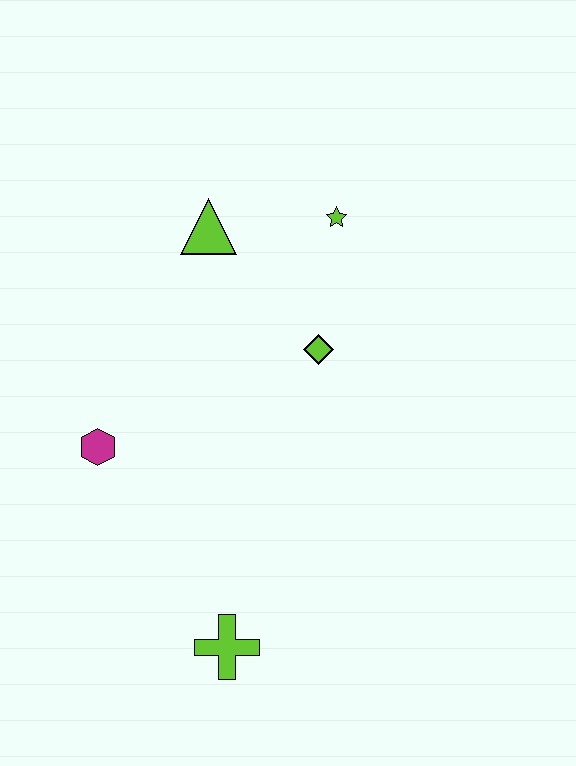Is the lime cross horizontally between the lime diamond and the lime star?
No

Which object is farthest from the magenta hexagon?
The lime star is farthest from the magenta hexagon.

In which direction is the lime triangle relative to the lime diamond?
The lime triangle is above the lime diamond.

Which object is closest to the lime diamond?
The lime star is closest to the lime diamond.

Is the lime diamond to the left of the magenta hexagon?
No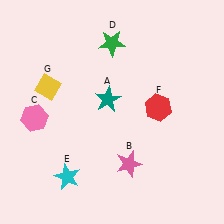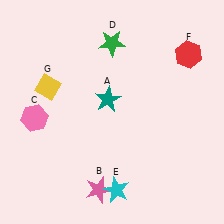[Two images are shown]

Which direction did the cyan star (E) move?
The cyan star (E) moved right.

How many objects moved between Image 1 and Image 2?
3 objects moved between the two images.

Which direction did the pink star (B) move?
The pink star (B) moved left.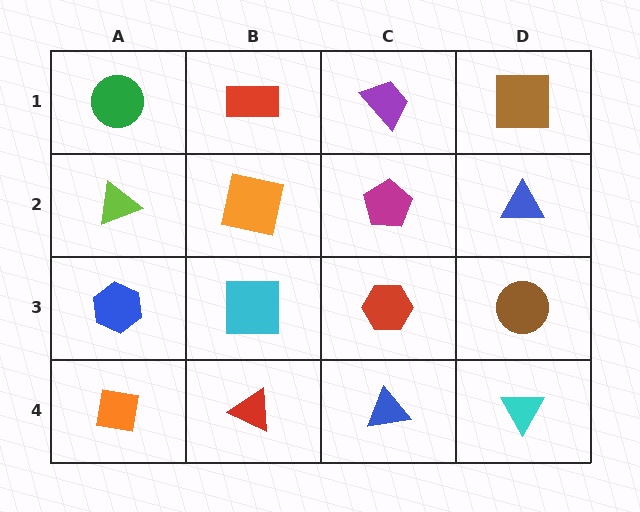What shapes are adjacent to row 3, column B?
An orange square (row 2, column B), a red triangle (row 4, column B), a blue hexagon (row 3, column A), a red hexagon (row 3, column C).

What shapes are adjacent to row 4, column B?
A cyan square (row 3, column B), an orange square (row 4, column A), a blue triangle (row 4, column C).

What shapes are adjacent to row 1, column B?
An orange square (row 2, column B), a green circle (row 1, column A), a purple trapezoid (row 1, column C).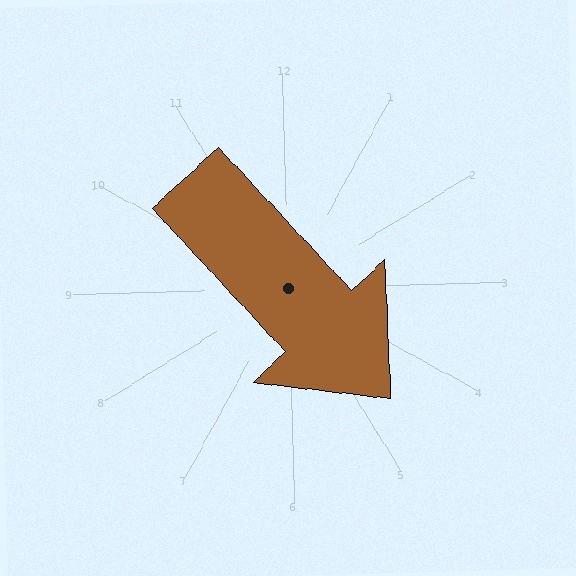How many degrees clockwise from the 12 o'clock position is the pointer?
Approximately 139 degrees.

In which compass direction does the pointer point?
Southeast.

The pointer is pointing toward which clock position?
Roughly 5 o'clock.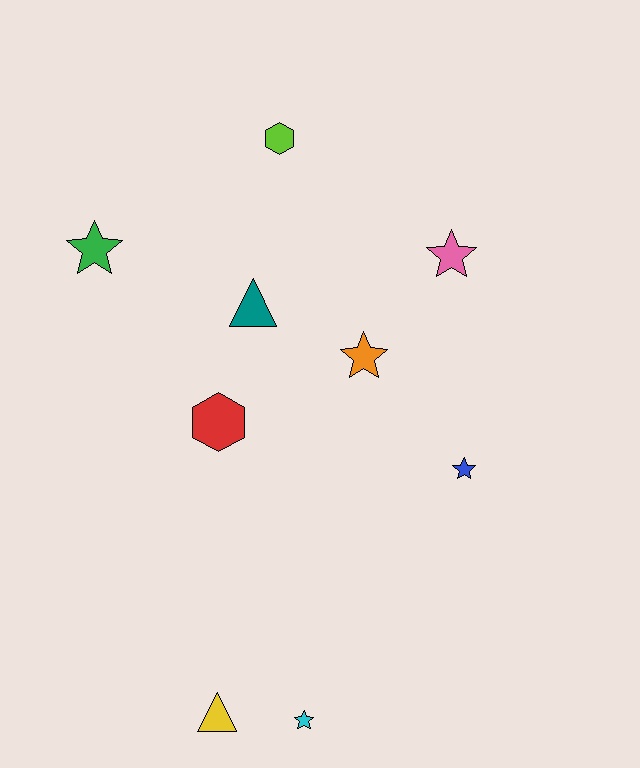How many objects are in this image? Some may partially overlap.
There are 9 objects.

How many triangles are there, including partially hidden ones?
There are 2 triangles.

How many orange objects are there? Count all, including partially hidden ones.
There is 1 orange object.